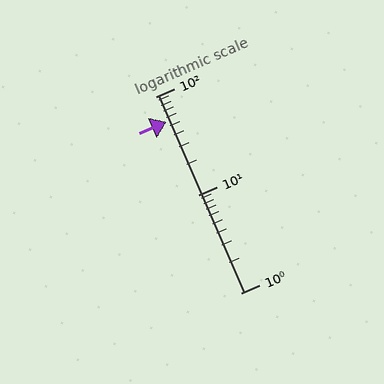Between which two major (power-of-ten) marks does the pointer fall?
The pointer is between 10 and 100.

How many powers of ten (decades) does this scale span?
The scale spans 2 decades, from 1 to 100.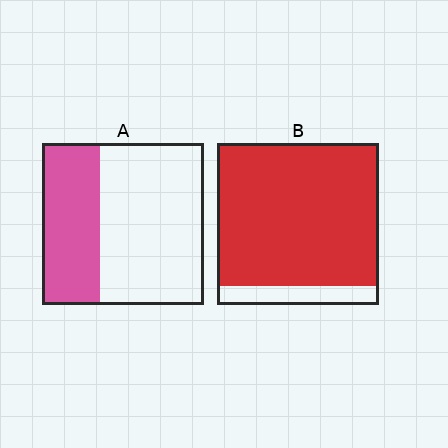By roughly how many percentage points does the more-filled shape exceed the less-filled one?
By roughly 50 percentage points (B over A).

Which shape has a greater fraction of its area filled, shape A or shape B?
Shape B.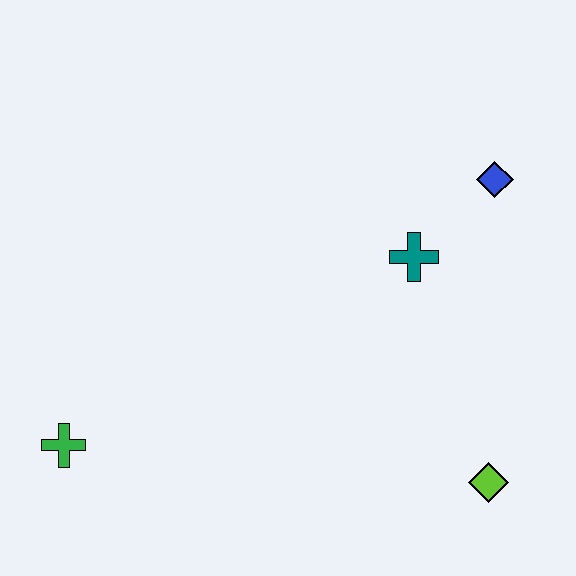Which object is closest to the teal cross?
The blue diamond is closest to the teal cross.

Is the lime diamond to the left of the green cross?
No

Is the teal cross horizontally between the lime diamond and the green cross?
Yes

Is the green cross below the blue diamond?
Yes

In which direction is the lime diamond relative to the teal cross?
The lime diamond is below the teal cross.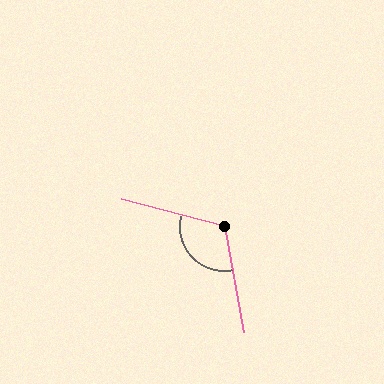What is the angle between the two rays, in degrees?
Approximately 115 degrees.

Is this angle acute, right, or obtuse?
It is obtuse.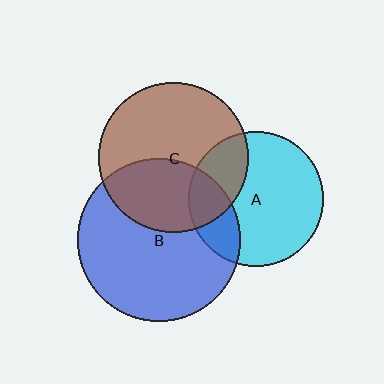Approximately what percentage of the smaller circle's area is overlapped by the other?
Approximately 40%.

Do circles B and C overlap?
Yes.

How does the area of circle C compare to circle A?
Approximately 1.2 times.